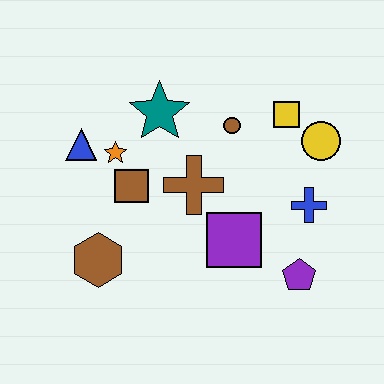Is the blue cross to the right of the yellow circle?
No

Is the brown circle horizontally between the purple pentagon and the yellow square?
No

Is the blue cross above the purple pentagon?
Yes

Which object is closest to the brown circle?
The yellow square is closest to the brown circle.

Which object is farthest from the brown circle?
The brown hexagon is farthest from the brown circle.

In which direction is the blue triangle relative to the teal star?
The blue triangle is to the left of the teal star.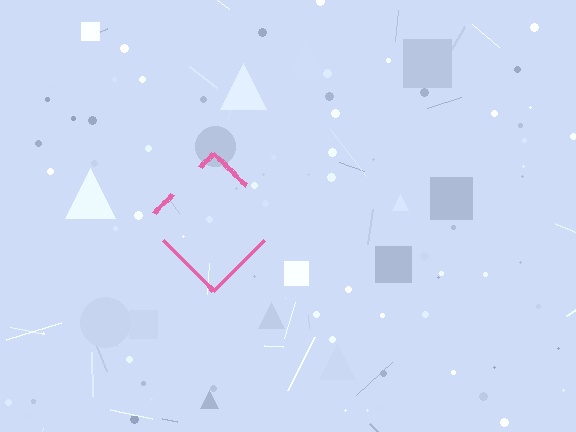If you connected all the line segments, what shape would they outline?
They would outline a diamond.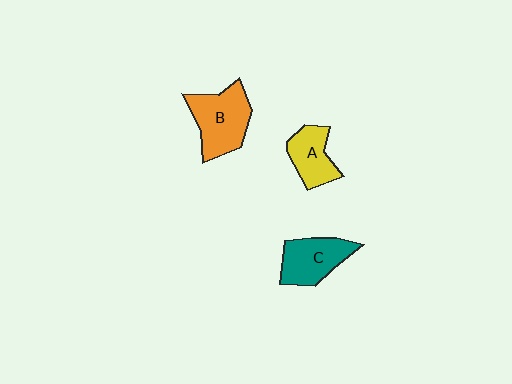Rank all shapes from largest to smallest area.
From largest to smallest: B (orange), C (teal), A (yellow).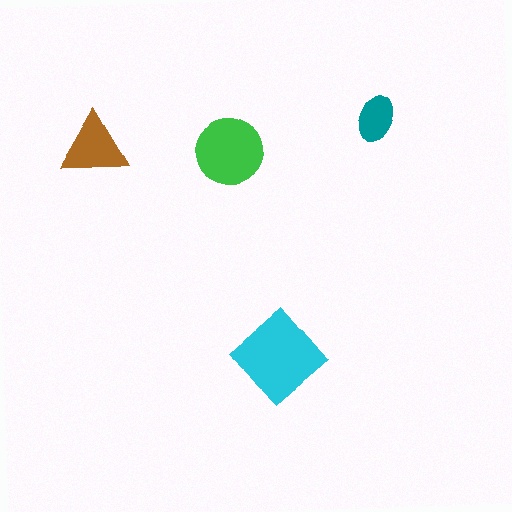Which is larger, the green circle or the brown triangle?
The green circle.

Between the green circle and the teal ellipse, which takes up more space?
The green circle.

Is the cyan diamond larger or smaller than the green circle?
Larger.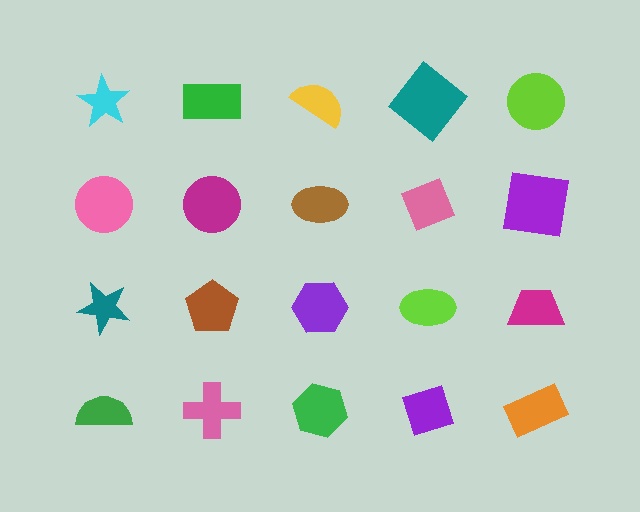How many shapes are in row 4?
5 shapes.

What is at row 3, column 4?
A lime ellipse.